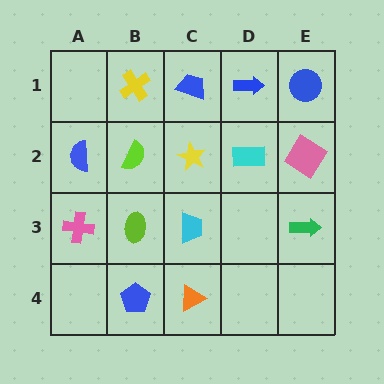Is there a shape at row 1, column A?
No, that cell is empty.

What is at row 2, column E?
A pink diamond.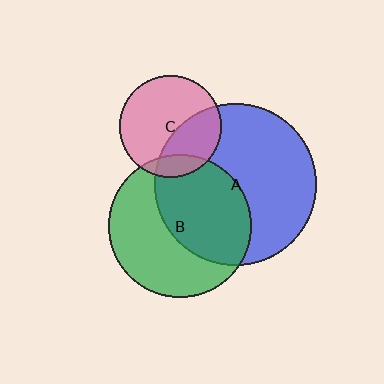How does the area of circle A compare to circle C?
Approximately 2.6 times.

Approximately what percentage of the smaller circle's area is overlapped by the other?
Approximately 35%.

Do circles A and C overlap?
Yes.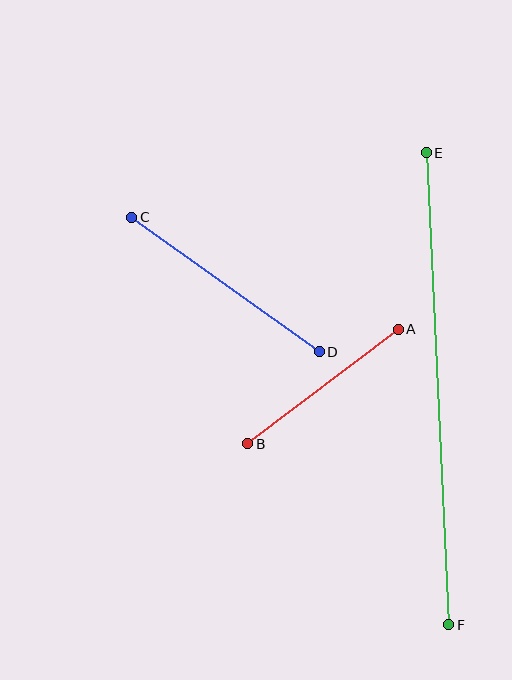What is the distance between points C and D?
The distance is approximately 231 pixels.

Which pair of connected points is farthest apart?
Points E and F are farthest apart.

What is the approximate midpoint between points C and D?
The midpoint is at approximately (226, 285) pixels.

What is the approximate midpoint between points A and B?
The midpoint is at approximately (323, 387) pixels.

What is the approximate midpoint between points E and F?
The midpoint is at approximately (438, 389) pixels.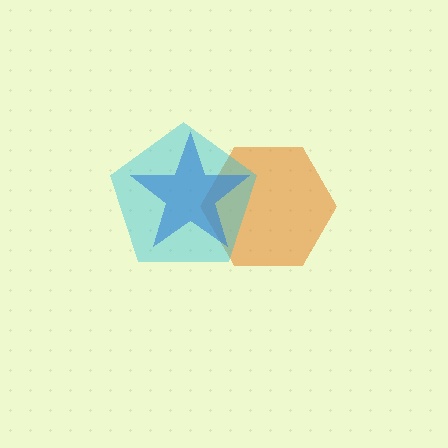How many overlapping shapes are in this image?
There are 3 overlapping shapes in the image.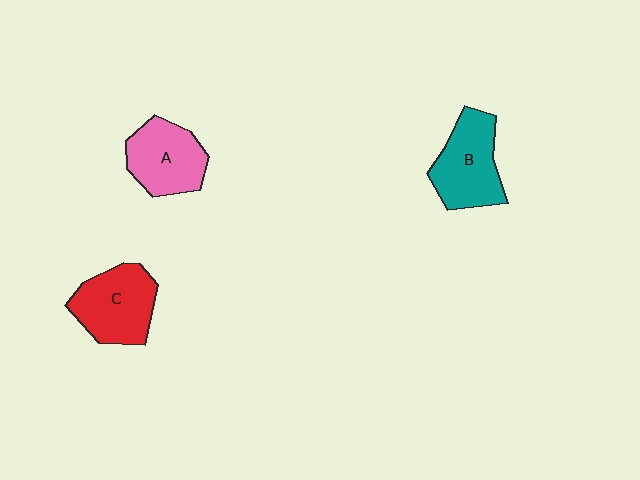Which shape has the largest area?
Shape C (red).